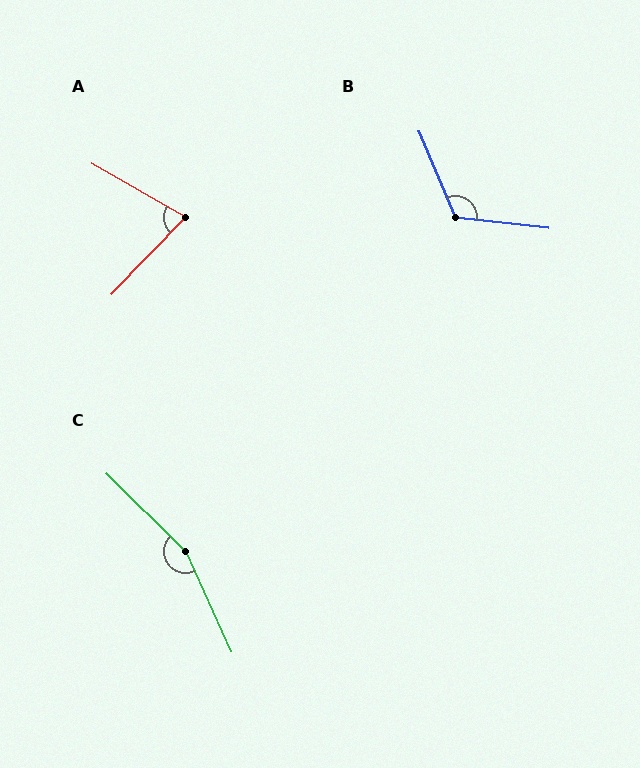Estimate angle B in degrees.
Approximately 119 degrees.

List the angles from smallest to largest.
A (76°), B (119°), C (159°).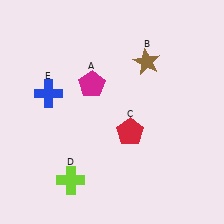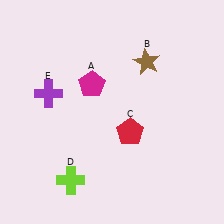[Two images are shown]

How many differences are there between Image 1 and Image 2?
There is 1 difference between the two images.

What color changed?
The cross (E) changed from blue in Image 1 to purple in Image 2.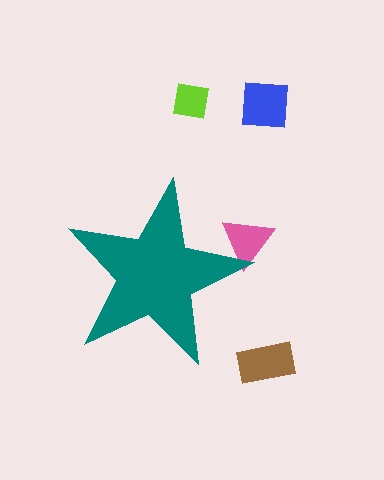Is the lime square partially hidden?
No, the lime square is fully visible.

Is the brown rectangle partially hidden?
No, the brown rectangle is fully visible.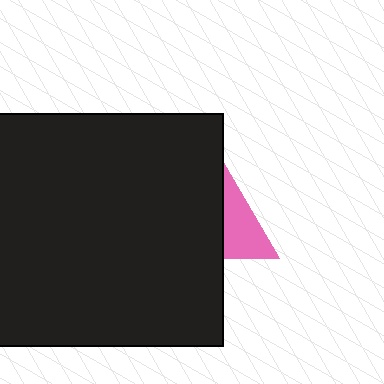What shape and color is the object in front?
The object in front is a black square.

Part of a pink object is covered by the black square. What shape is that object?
It is a triangle.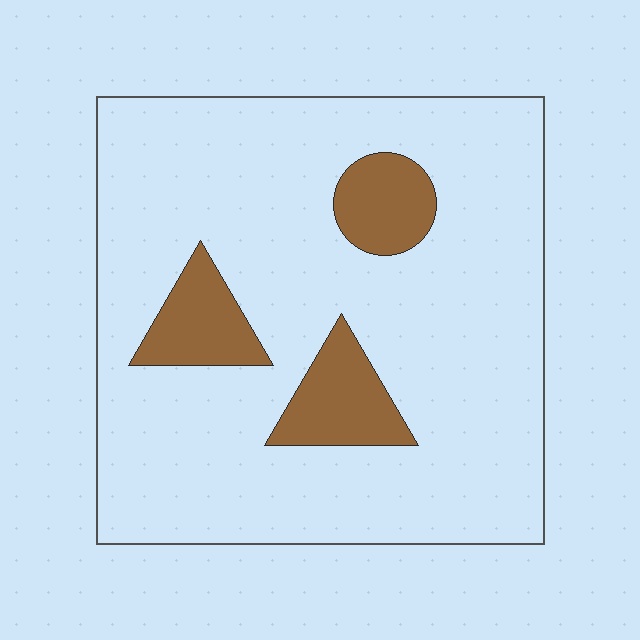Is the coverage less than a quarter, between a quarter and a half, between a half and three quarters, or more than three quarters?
Less than a quarter.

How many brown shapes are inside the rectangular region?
3.